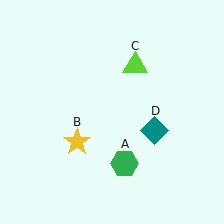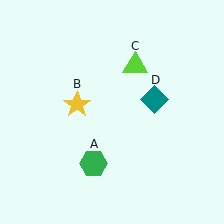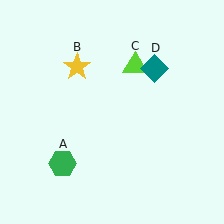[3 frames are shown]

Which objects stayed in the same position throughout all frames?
Lime triangle (object C) remained stationary.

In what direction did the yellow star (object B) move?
The yellow star (object B) moved up.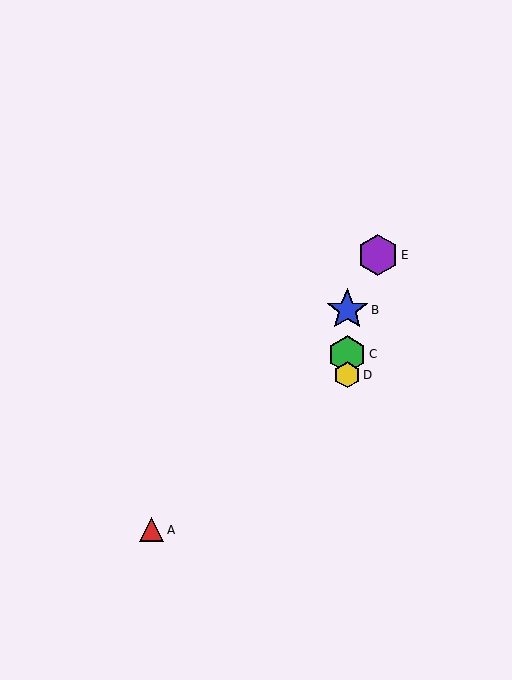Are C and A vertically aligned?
No, C is at x≈347 and A is at x≈152.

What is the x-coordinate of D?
Object D is at x≈347.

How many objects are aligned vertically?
3 objects (B, C, D) are aligned vertically.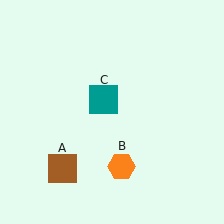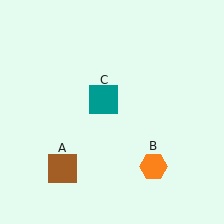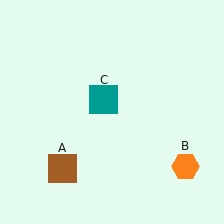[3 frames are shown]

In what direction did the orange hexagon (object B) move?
The orange hexagon (object B) moved right.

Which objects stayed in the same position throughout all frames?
Brown square (object A) and teal square (object C) remained stationary.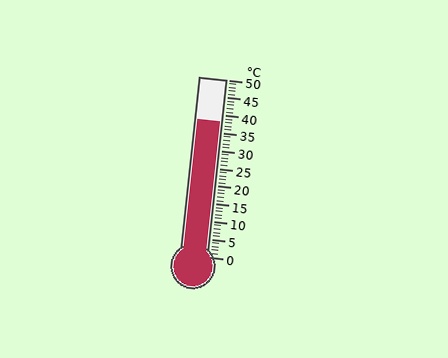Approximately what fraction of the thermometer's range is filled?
The thermometer is filled to approximately 75% of its range.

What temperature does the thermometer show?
The thermometer shows approximately 38°C.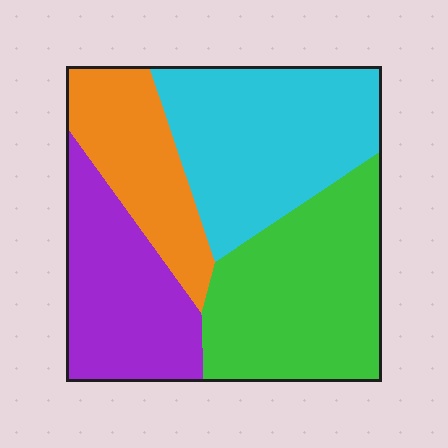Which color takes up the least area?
Orange, at roughly 15%.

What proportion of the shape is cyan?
Cyan takes up about one third (1/3) of the shape.